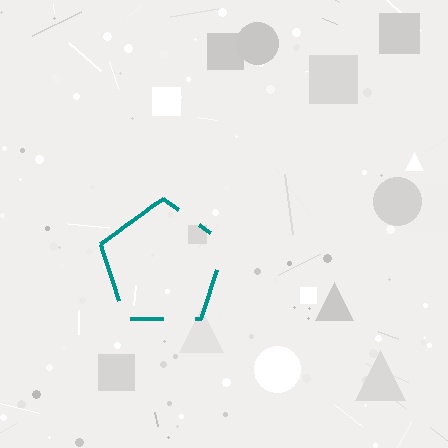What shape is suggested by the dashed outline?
The dashed outline suggests a pentagon.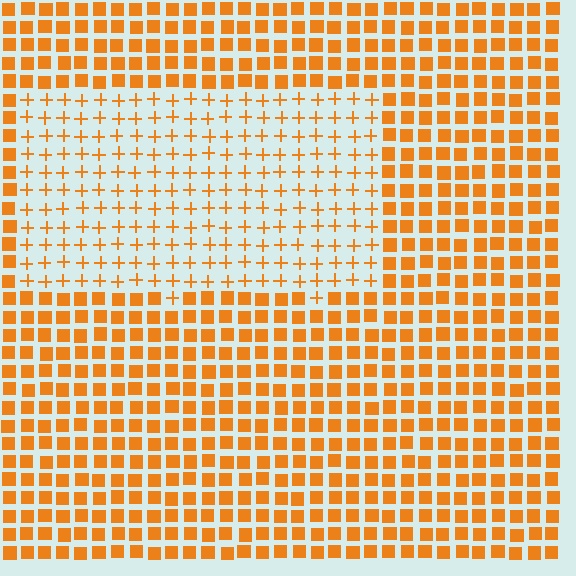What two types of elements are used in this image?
The image uses plus signs inside the rectangle region and squares outside it.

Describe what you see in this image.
The image is filled with small orange elements arranged in a uniform grid. A rectangle-shaped region contains plus signs, while the surrounding area contains squares. The boundary is defined purely by the change in element shape.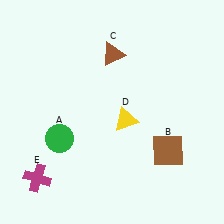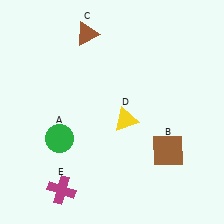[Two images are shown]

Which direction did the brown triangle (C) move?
The brown triangle (C) moved left.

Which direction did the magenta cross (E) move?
The magenta cross (E) moved right.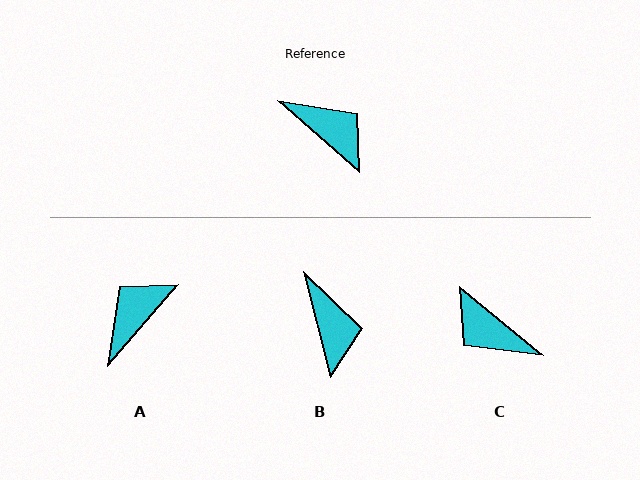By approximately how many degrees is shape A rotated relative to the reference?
Approximately 91 degrees counter-clockwise.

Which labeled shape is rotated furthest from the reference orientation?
C, about 178 degrees away.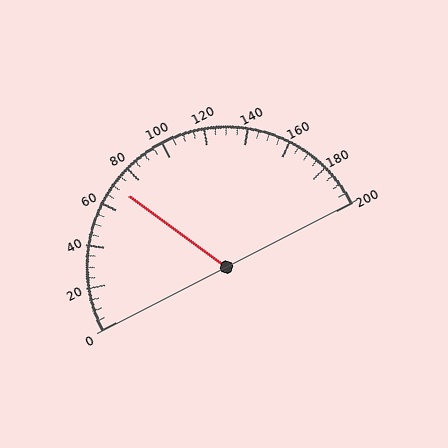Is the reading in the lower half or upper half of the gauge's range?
The reading is in the lower half of the range (0 to 200).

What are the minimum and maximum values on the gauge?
The gauge ranges from 0 to 200.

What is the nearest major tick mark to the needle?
The nearest major tick mark is 80.